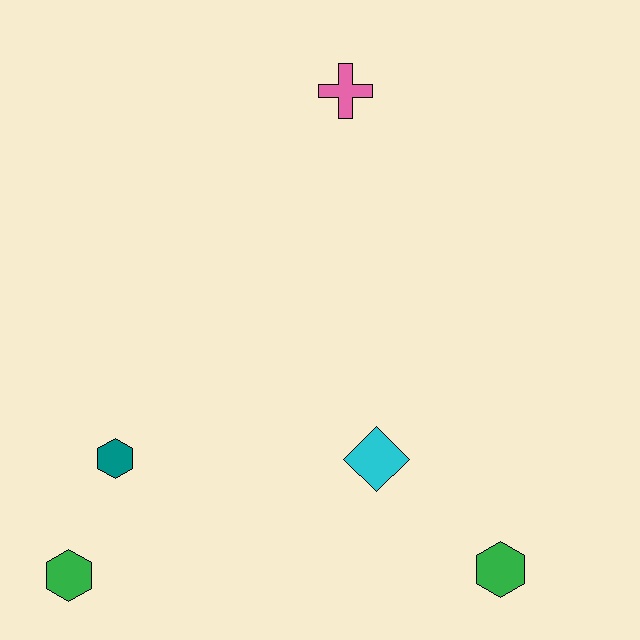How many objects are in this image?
There are 5 objects.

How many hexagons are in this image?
There are 3 hexagons.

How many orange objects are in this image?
There are no orange objects.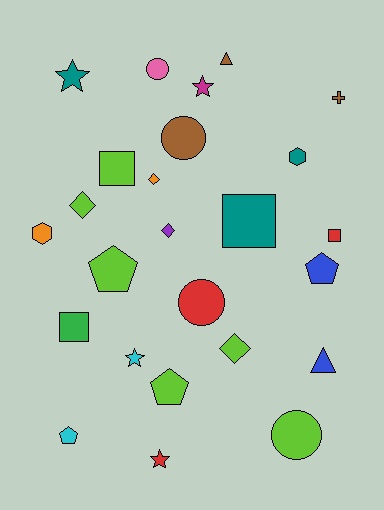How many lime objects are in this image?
There are 6 lime objects.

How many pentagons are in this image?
There are 4 pentagons.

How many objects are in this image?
There are 25 objects.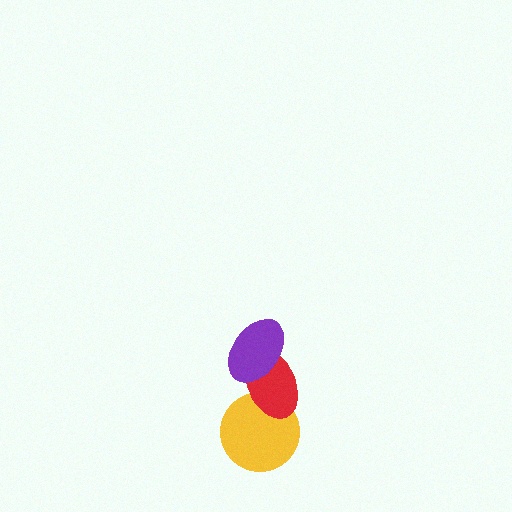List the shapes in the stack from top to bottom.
From top to bottom: the purple ellipse, the red ellipse, the yellow circle.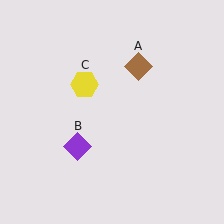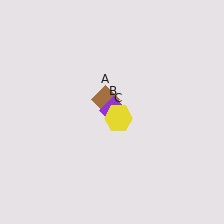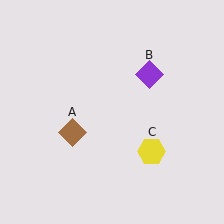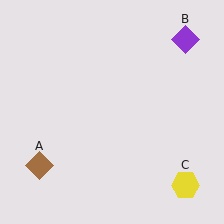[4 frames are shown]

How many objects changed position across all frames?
3 objects changed position: brown diamond (object A), purple diamond (object B), yellow hexagon (object C).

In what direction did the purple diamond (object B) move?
The purple diamond (object B) moved up and to the right.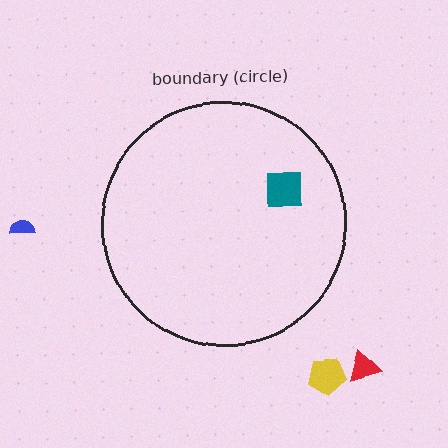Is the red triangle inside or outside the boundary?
Outside.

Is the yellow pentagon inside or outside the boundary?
Outside.